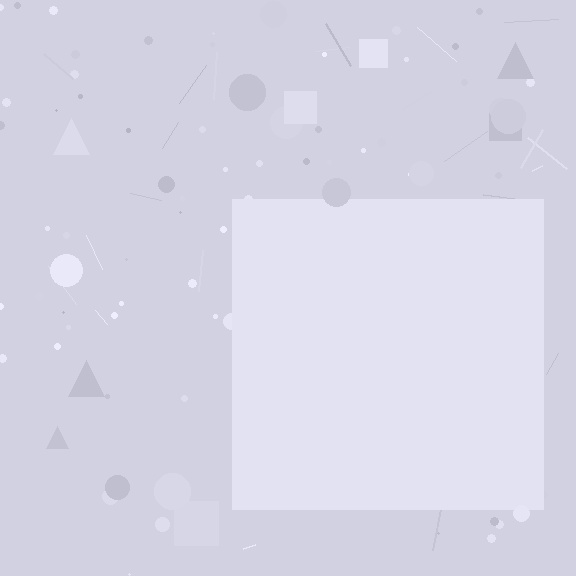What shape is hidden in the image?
A square is hidden in the image.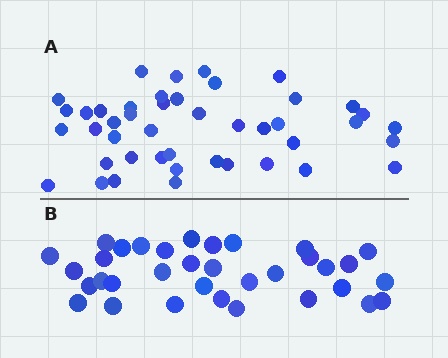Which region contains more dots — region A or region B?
Region A (the top region) has more dots.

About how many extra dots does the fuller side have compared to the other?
Region A has roughly 10 or so more dots than region B.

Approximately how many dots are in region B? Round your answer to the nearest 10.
About 30 dots. (The exact count is 34, which rounds to 30.)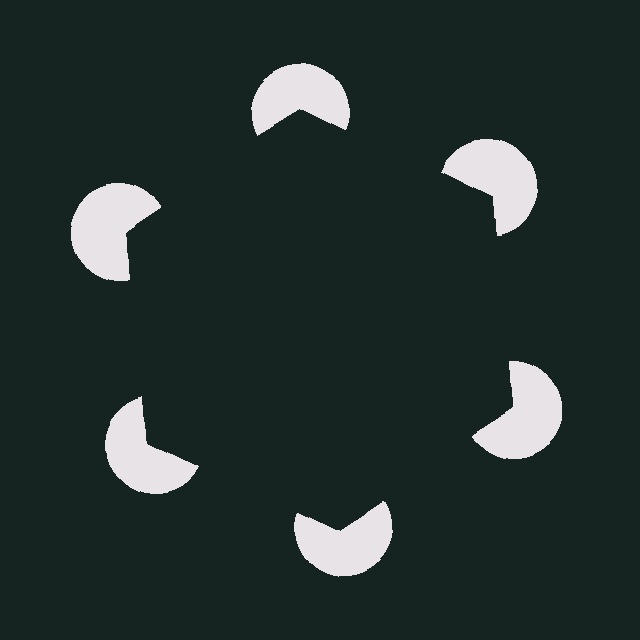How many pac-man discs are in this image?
There are 6 — one at each vertex of the illusory hexagon.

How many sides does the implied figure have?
6 sides.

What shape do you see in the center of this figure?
An illusory hexagon — its edges are inferred from the aligned wedge cuts in the pac-man discs, not physically drawn.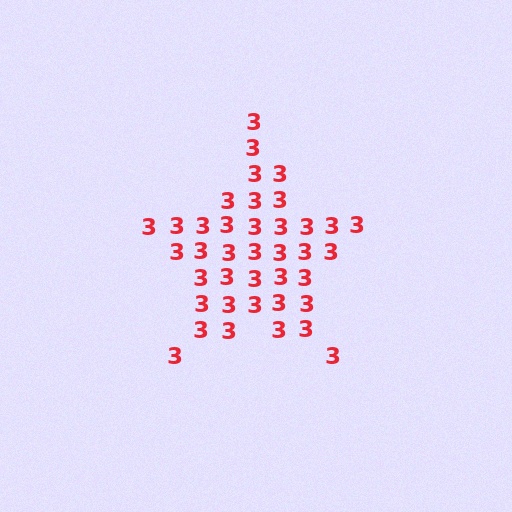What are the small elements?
The small elements are digit 3's.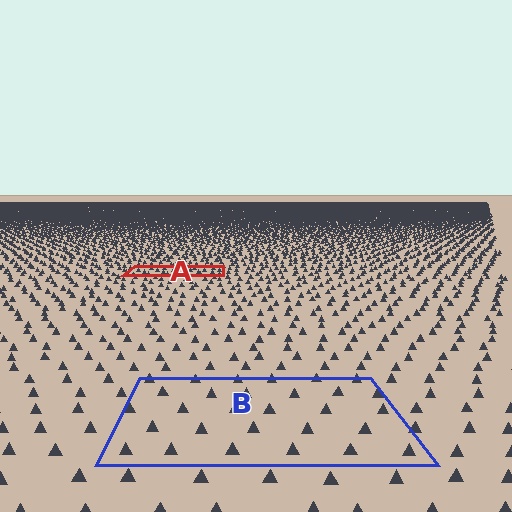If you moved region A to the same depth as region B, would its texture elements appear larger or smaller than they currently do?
They would appear larger. At a closer depth, the same texture elements are projected at a bigger on-screen size.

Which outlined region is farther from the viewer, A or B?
Region A is farther from the viewer — the texture elements inside it appear smaller and more densely packed.